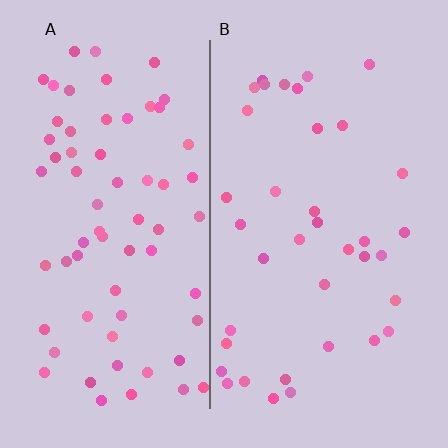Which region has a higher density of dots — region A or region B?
A (the left).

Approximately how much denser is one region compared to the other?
Approximately 1.8× — region A over region B.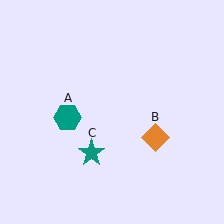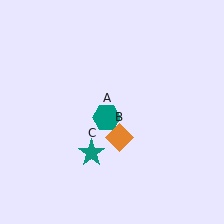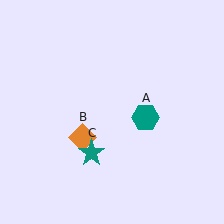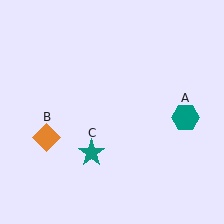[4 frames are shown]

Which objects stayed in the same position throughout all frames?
Teal star (object C) remained stationary.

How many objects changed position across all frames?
2 objects changed position: teal hexagon (object A), orange diamond (object B).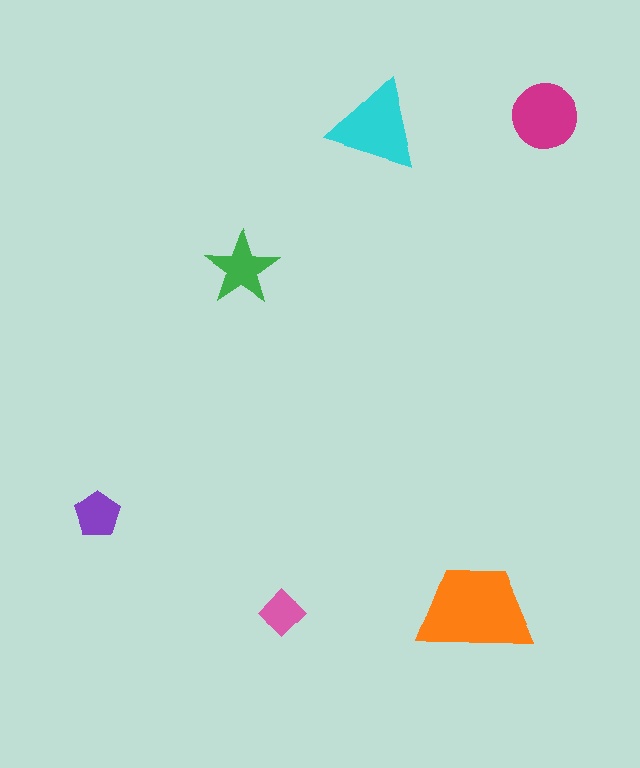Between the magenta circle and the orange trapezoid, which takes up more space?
The orange trapezoid.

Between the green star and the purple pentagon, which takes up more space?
The green star.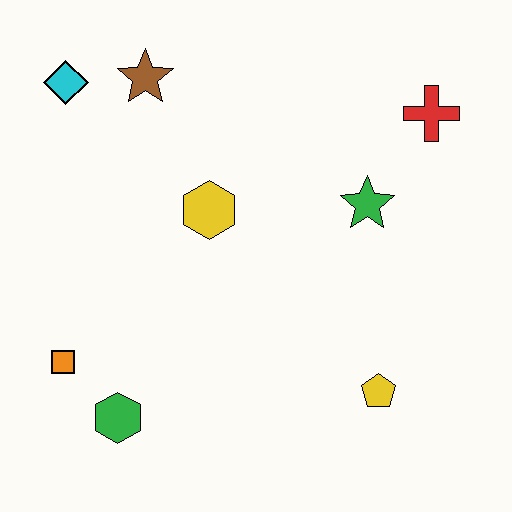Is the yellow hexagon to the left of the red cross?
Yes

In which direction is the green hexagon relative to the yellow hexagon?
The green hexagon is below the yellow hexagon.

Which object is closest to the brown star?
The cyan diamond is closest to the brown star.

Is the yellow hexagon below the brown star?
Yes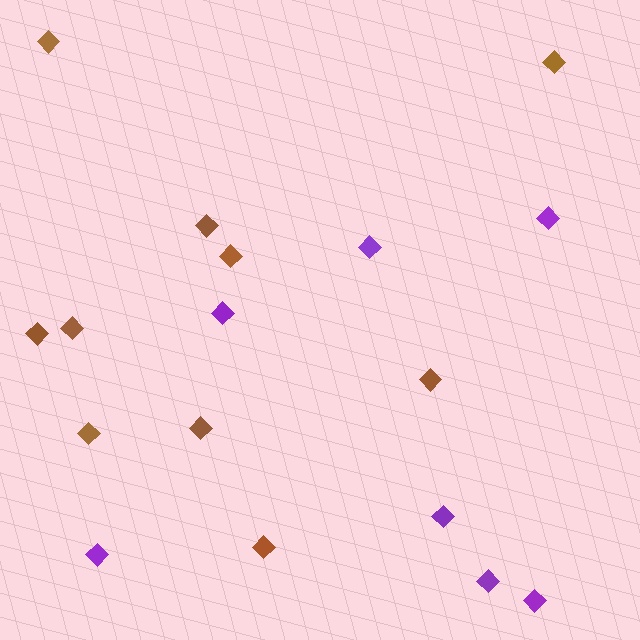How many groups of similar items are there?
There are 2 groups: one group of brown diamonds (10) and one group of purple diamonds (7).